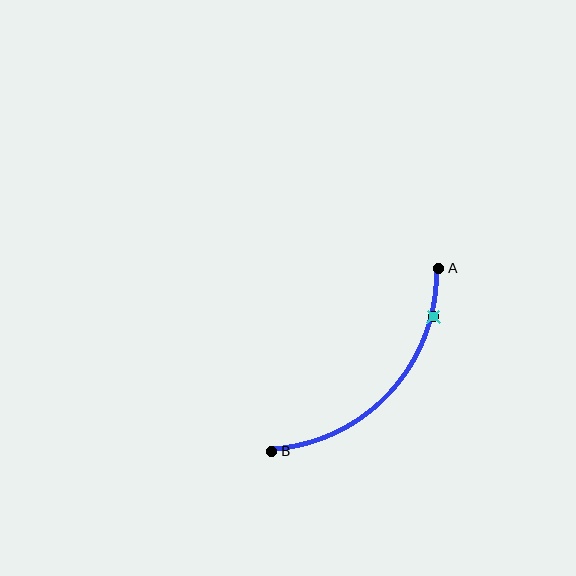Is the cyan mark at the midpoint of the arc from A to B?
No. The cyan mark lies on the arc but is closer to endpoint A. The arc midpoint would be at the point on the curve equidistant along the arc from both A and B.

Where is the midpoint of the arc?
The arc midpoint is the point on the curve farthest from the straight line joining A and B. It sits below and to the right of that line.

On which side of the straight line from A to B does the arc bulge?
The arc bulges below and to the right of the straight line connecting A and B.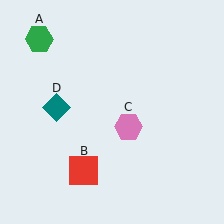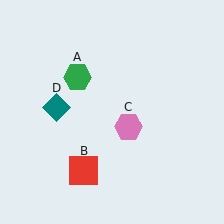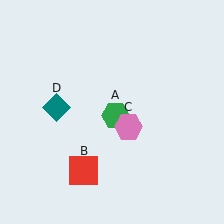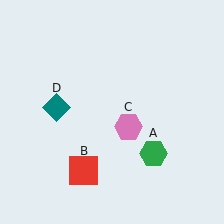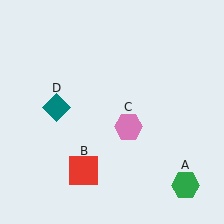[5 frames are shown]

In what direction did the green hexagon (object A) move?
The green hexagon (object A) moved down and to the right.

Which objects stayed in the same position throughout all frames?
Red square (object B) and pink hexagon (object C) and teal diamond (object D) remained stationary.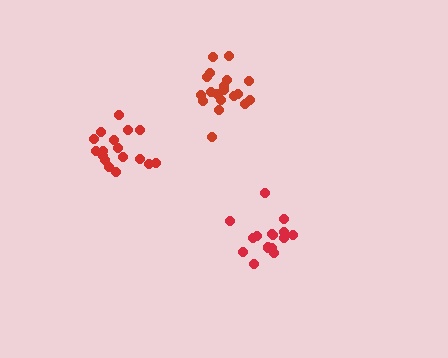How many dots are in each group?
Group 1: 16 dots, Group 2: 19 dots, Group 3: 17 dots (52 total).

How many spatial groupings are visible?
There are 3 spatial groupings.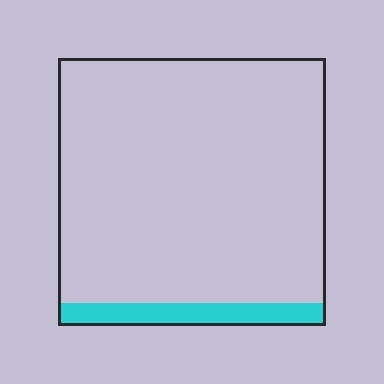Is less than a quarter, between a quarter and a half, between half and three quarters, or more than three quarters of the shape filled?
Less than a quarter.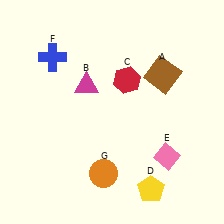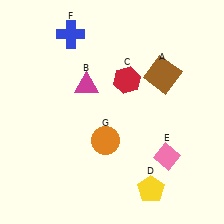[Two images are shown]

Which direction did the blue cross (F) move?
The blue cross (F) moved up.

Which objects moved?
The objects that moved are: the blue cross (F), the orange circle (G).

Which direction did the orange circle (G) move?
The orange circle (G) moved up.